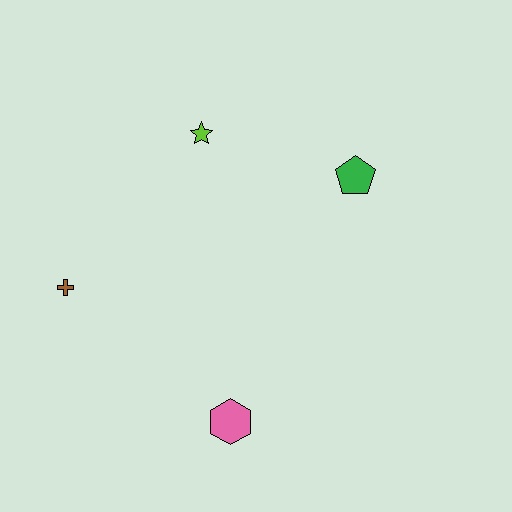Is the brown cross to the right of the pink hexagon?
No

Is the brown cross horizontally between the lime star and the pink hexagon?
No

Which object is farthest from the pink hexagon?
The lime star is farthest from the pink hexagon.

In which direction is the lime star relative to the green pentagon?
The lime star is to the left of the green pentagon.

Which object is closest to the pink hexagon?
The brown cross is closest to the pink hexagon.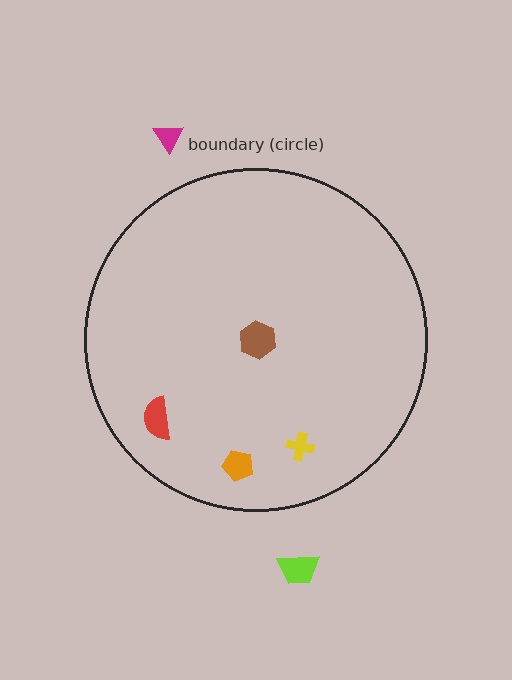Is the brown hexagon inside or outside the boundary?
Inside.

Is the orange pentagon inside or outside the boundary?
Inside.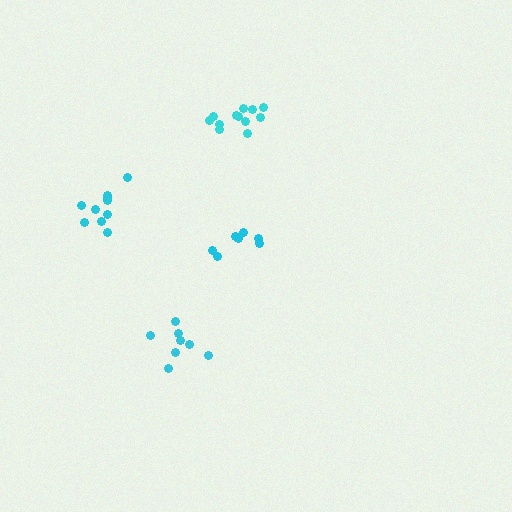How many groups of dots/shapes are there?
There are 4 groups.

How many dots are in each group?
Group 1: 10 dots, Group 2: 8 dots, Group 3: 7 dots, Group 4: 12 dots (37 total).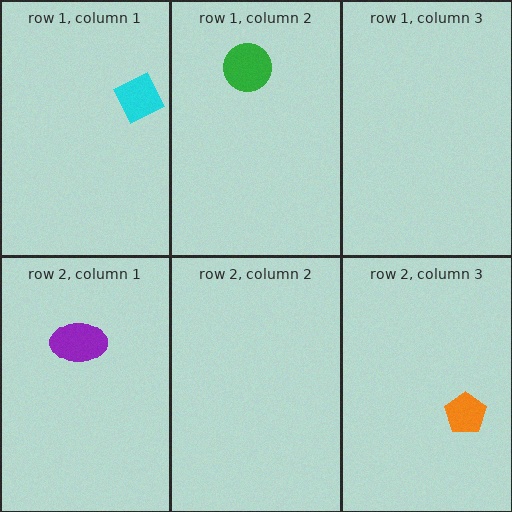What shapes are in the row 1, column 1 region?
The cyan square.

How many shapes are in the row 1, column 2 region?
1.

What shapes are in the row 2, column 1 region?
The purple ellipse.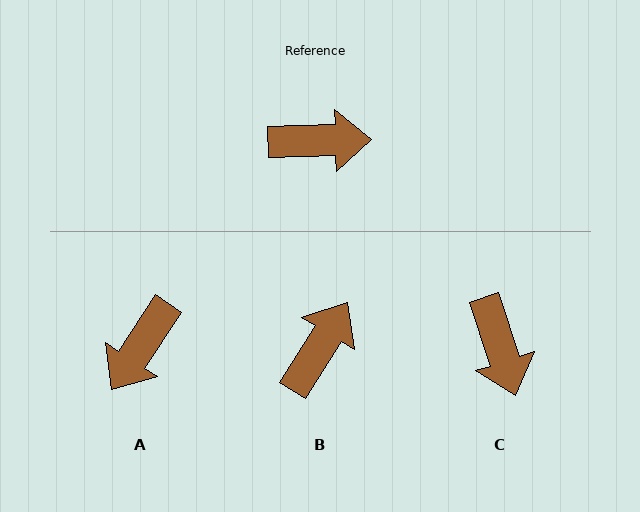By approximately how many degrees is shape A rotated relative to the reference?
Approximately 125 degrees clockwise.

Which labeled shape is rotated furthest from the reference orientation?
A, about 125 degrees away.